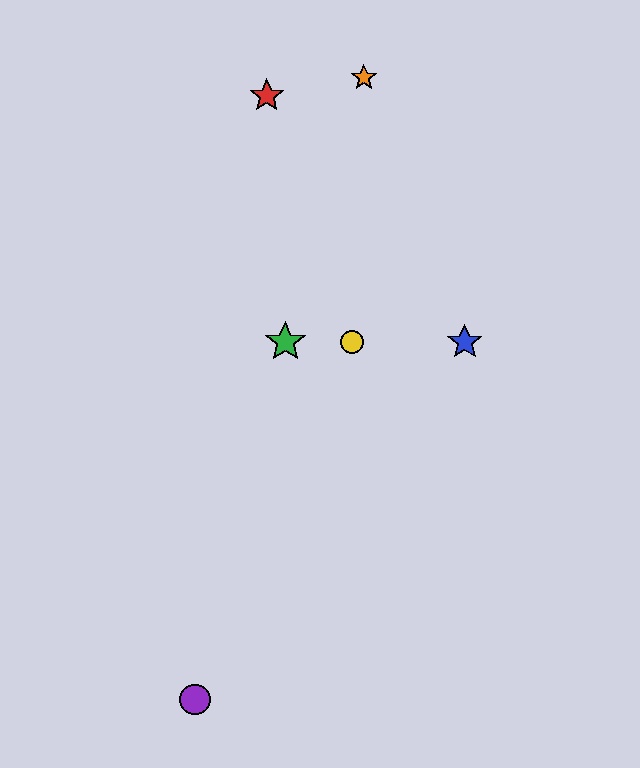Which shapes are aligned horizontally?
The blue star, the green star, the yellow circle are aligned horizontally.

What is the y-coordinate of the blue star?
The blue star is at y≈342.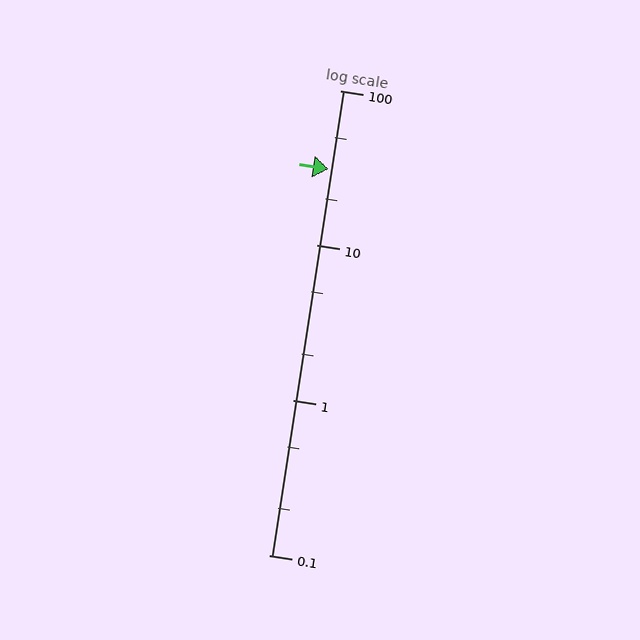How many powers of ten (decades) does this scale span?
The scale spans 3 decades, from 0.1 to 100.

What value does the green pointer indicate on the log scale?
The pointer indicates approximately 31.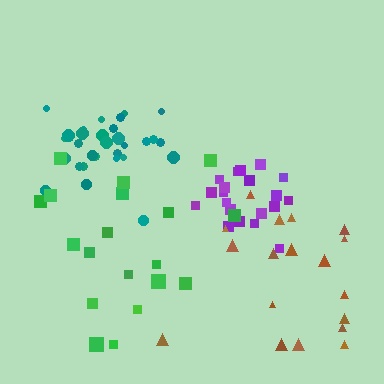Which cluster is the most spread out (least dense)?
Green.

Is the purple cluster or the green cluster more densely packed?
Purple.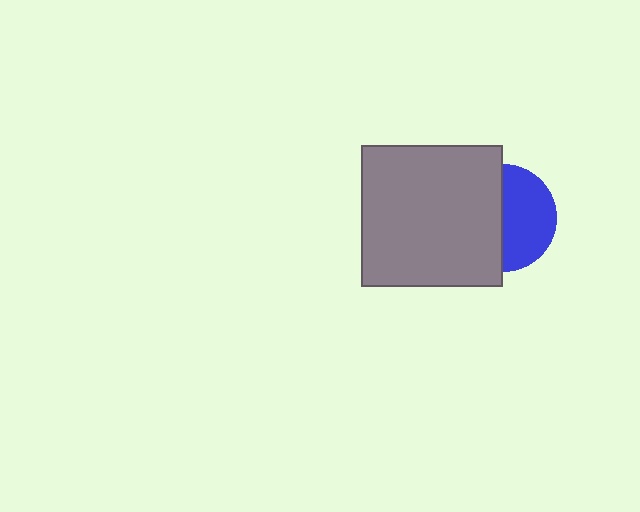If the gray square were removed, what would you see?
You would see the complete blue circle.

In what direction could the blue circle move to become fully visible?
The blue circle could move right. That would shift it out from behind the gray square entirely.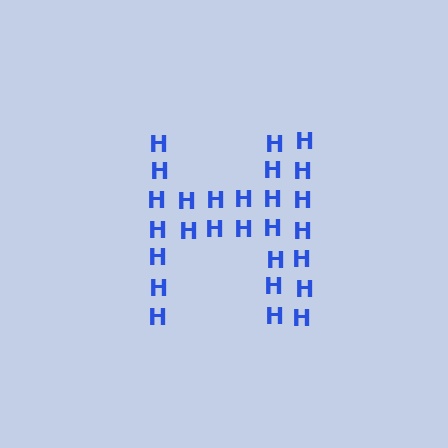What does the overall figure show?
The overall figure shows the letter H.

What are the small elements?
The small elements are letter H's.